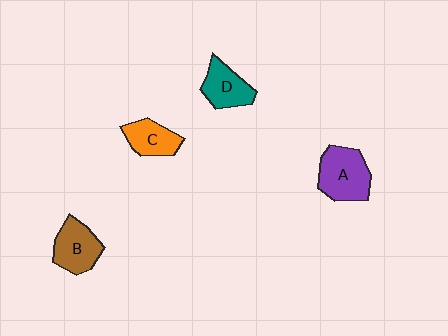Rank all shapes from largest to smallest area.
From largest to smallest: A (purple), B (brown), D (teal), C (orange).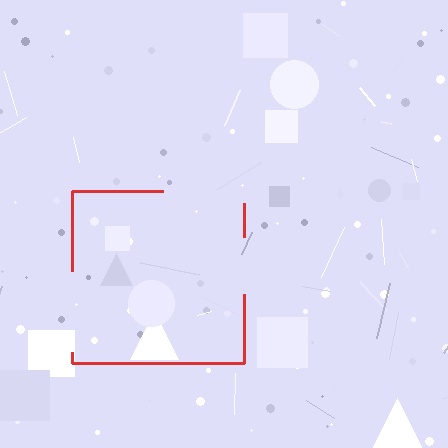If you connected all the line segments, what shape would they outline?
They would outline a square.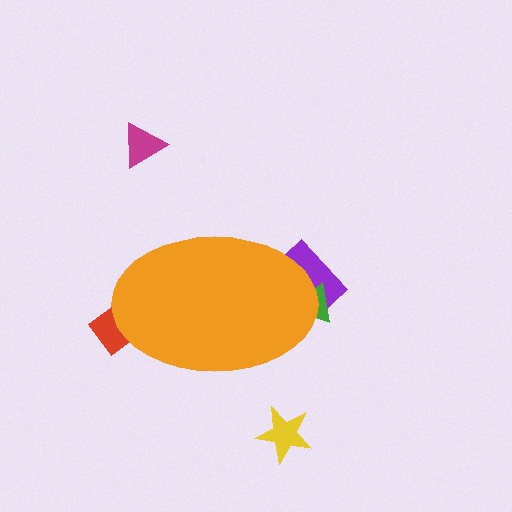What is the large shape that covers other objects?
An orange ellipse.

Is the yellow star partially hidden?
No, the yellow star is fully visible.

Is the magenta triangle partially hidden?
No, the magenta triangle is fully visible.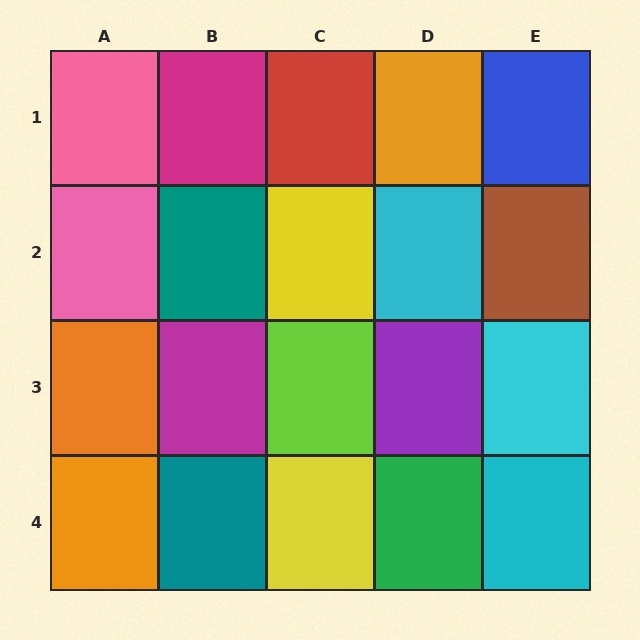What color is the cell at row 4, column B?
Teal.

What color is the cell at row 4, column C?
Yellow.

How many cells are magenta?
2 cells are magenta.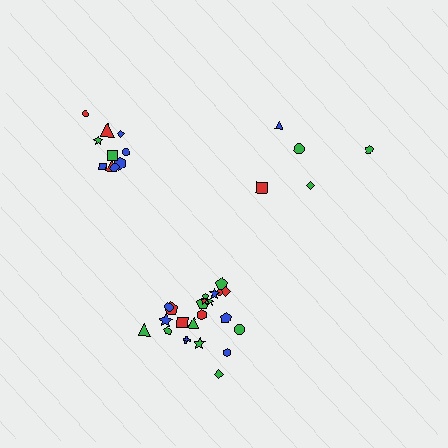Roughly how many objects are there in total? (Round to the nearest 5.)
Roughly 35 objects in total.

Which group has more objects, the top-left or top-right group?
The top-left group.